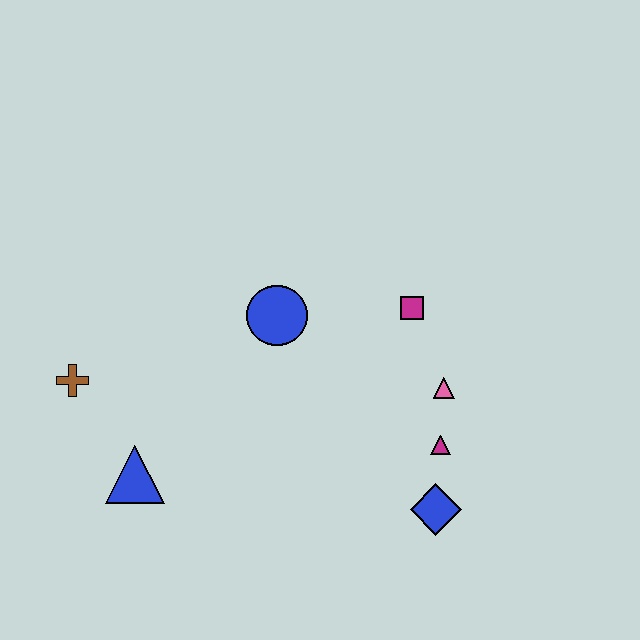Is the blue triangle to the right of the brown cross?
Yes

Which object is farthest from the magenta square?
The brown cross is farthest from the magenta square.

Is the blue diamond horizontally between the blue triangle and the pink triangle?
Yes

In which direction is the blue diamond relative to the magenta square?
The blue diamond is below the magenta square.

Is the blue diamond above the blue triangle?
No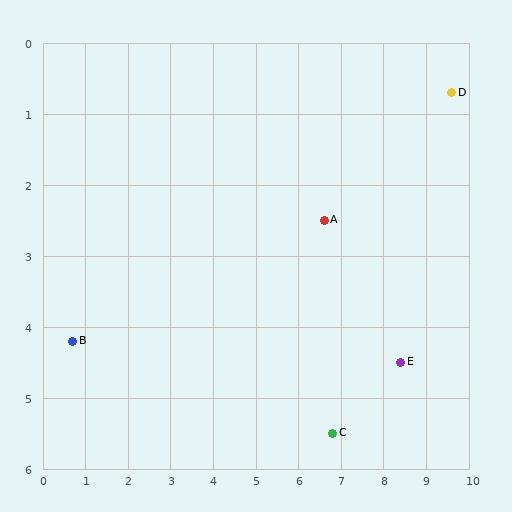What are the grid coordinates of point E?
Point E is at approximately (8.4, 4.5).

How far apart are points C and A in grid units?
Points C and A are about 3.0 grid units apart.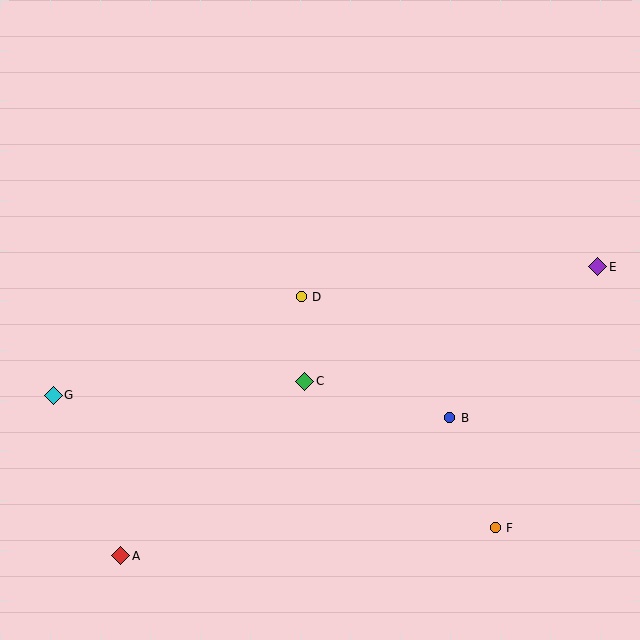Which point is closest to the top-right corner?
Point E is closest to the top-right corner.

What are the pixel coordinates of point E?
Point E is at (598, 267).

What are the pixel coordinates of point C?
Point C is at (305, 381).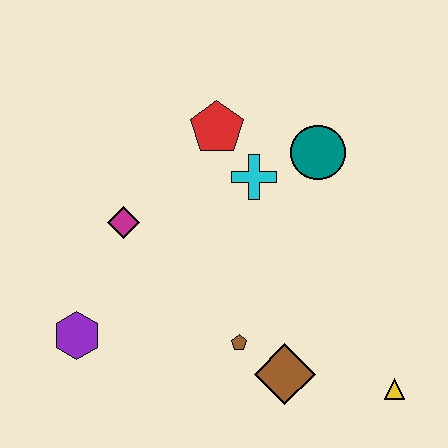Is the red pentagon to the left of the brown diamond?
Yes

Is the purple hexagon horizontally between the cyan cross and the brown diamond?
No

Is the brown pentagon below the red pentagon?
Yes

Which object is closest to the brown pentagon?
The brown diamond is closest to the brown pentagon.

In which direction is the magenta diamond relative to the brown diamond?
The magenta diamond is to the left of the brown diamond.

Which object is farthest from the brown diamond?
The red pentagon is farthest from the brown diamond.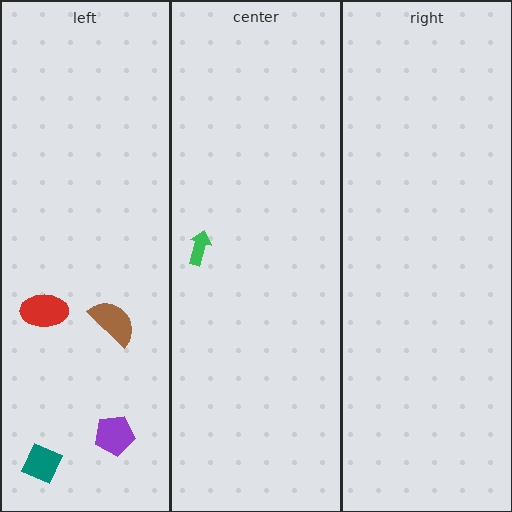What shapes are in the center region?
The green arrow.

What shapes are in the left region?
The teal diamond, the red ellipse, the brown semicircle, the purple pentagon.